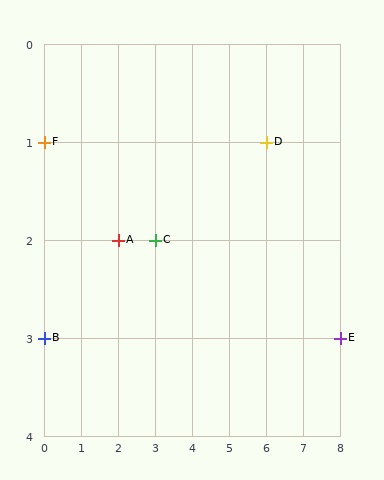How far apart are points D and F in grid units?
Points D and F are 6 columns apart.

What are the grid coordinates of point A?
Point A is at grid coordinates (2, 2).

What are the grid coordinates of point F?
Point F is at grid coordinates (0, 1).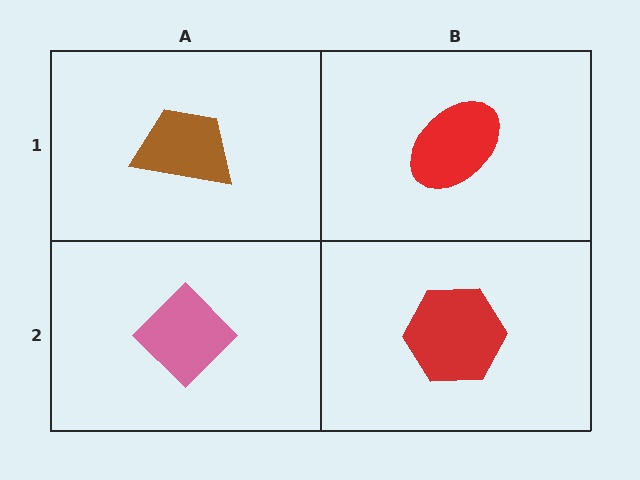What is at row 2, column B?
A red hexagon.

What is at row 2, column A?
A pink diamond.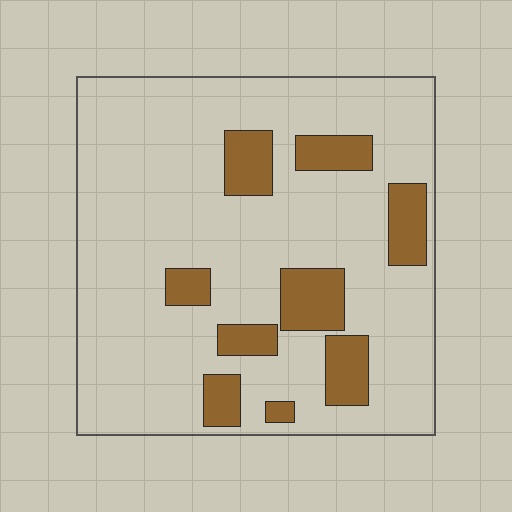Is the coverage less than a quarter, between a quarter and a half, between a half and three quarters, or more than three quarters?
Less than a quarter.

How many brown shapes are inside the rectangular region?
9.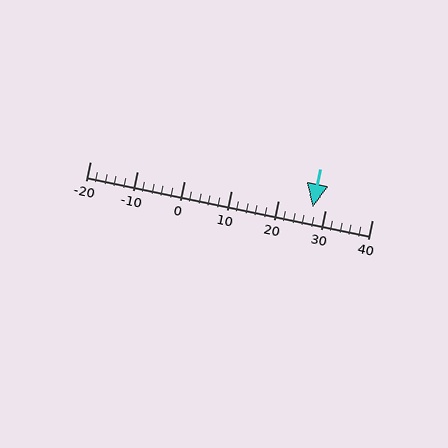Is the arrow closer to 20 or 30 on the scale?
The arrow is closer to 30.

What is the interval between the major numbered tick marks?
The major tick marks are spaced 10 units apart.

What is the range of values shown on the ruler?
The ruler shows values from -20 to 40.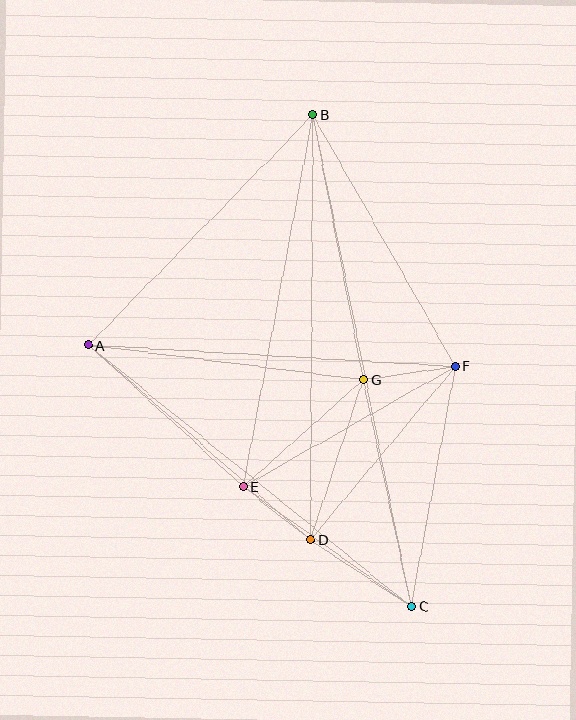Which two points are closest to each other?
Points D and E are closest to each other.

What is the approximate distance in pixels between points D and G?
The distance between D and G is approximately 169 pixels.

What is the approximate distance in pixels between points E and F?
The distance between E and F is approximately 245 pixels.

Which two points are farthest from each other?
Points B and C are farthest from each other.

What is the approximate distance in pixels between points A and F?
The distance between A and F is approximately 368 pixels.